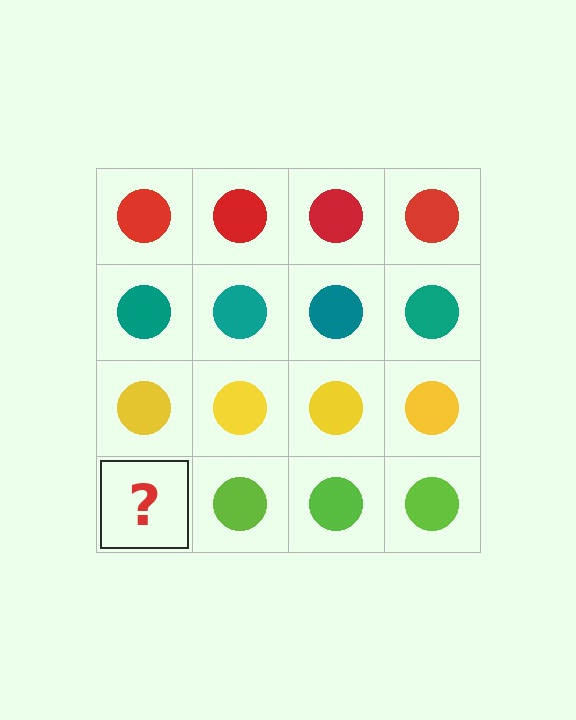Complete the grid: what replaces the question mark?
The question mark should be replaced with a lime circle.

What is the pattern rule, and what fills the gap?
The rule is that each row has a consistent color. The gap should be filled with a lime circle.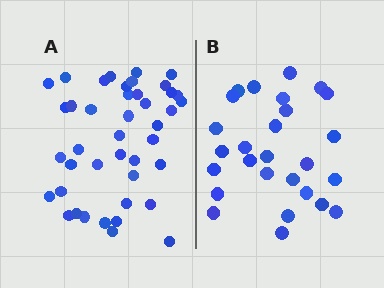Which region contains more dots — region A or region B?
Region A (the left region) has more dots.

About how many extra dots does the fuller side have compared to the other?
Region A has approximately 15 more dots than region B.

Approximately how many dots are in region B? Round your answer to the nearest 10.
About 30 dots. (The exact count is 27, which rounds to 30.)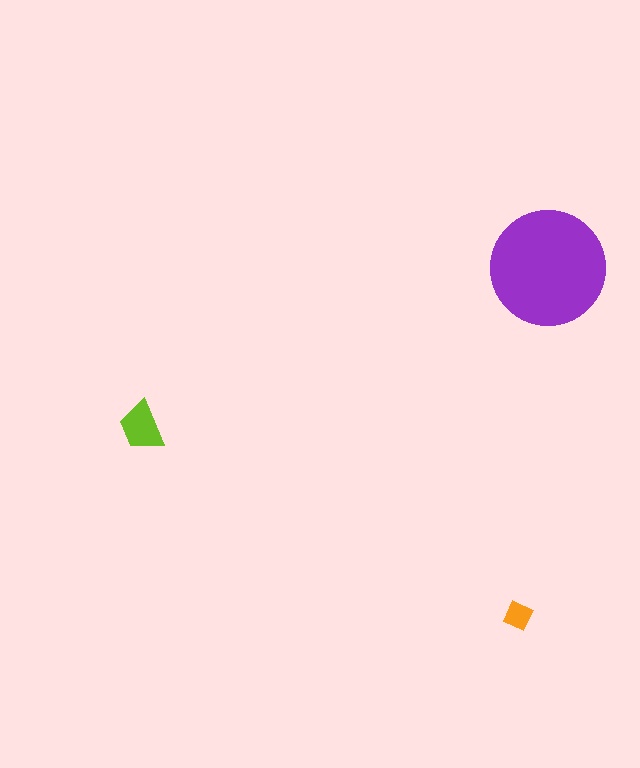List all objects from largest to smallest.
The purple circle, the lime trapezoid, the orange diamond.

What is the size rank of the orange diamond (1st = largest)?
3rd.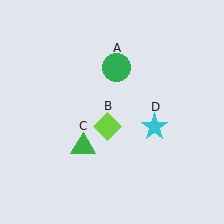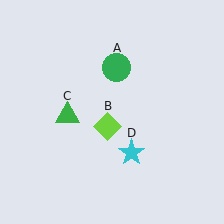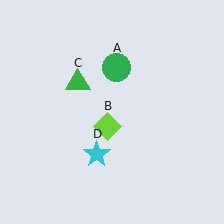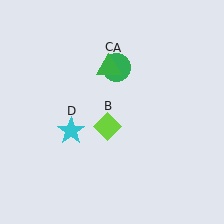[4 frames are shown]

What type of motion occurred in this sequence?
The green triangle (object C), cyan star (object D) rotated clockwise around the center of the scene.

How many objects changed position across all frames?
2 objects changed position: green triangle (object C), cyan star (object D).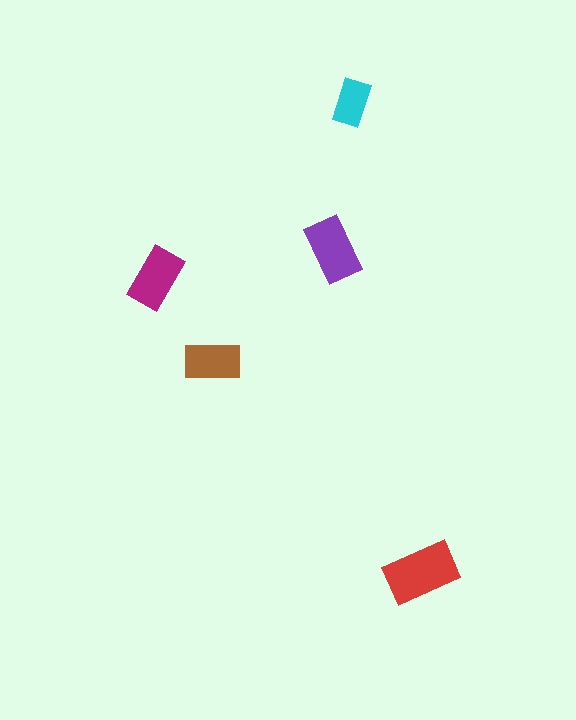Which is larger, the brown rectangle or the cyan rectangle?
The brown one.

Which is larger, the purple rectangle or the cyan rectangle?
The purple one.